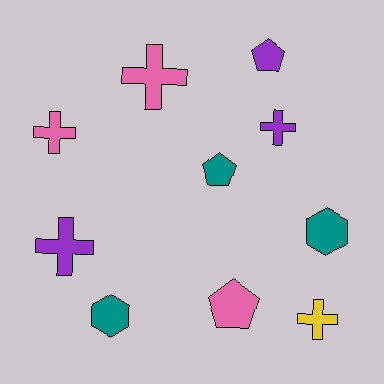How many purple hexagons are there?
There are no purple hexagons.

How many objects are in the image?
There are 10 objects.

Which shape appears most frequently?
Cross, with 5 objects.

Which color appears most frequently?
Pink, with 3 objects.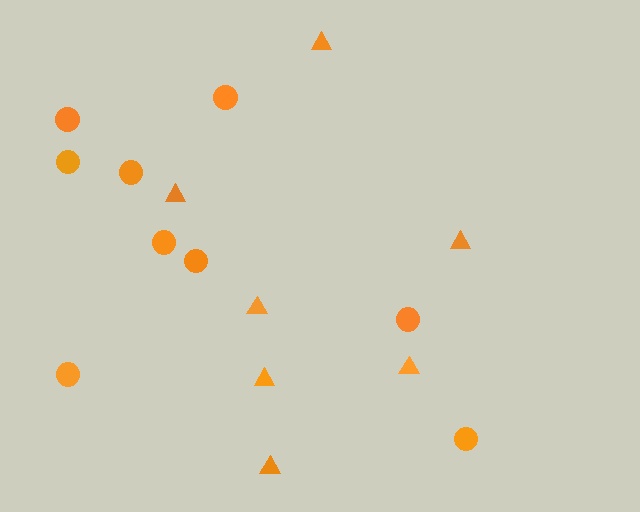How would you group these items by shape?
There are 2 groups: one group of circles (9) and one group of triangles (7).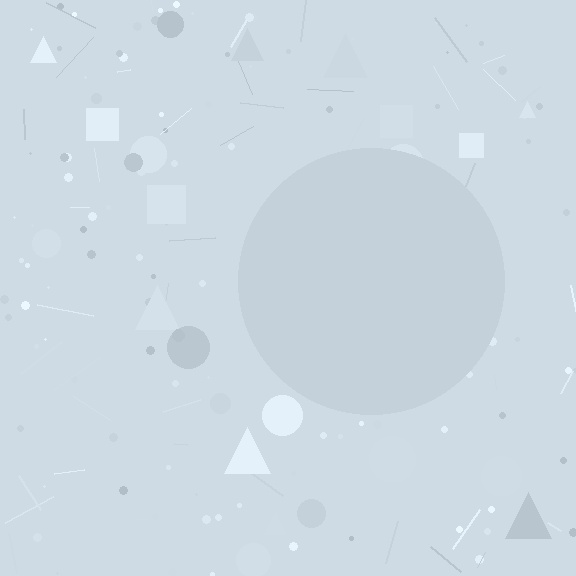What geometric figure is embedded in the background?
A circle is embedded in the background.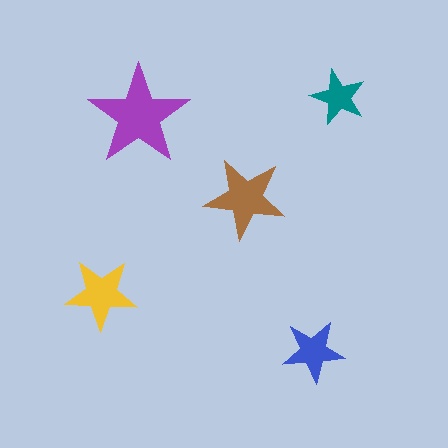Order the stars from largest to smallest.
the purple one, the brown one, the yellow one, the blue one, the teal one.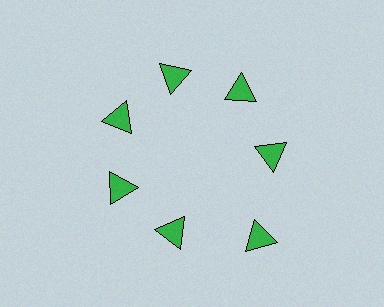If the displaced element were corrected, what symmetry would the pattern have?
It would have 7-fold rotational symmetry — the pattern would map onto itself every 51 degrees.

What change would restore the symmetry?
The symmetry would be restored by moving it inward, back onto the ring so that all 7 triangles sit at equal angles and equal distance from the center.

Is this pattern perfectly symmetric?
No. The 7 green triangles are arranged in a ring, but one element near the 5 o'clock position is pushed outward from the center, breaking the 7-fold rotational symmetry.